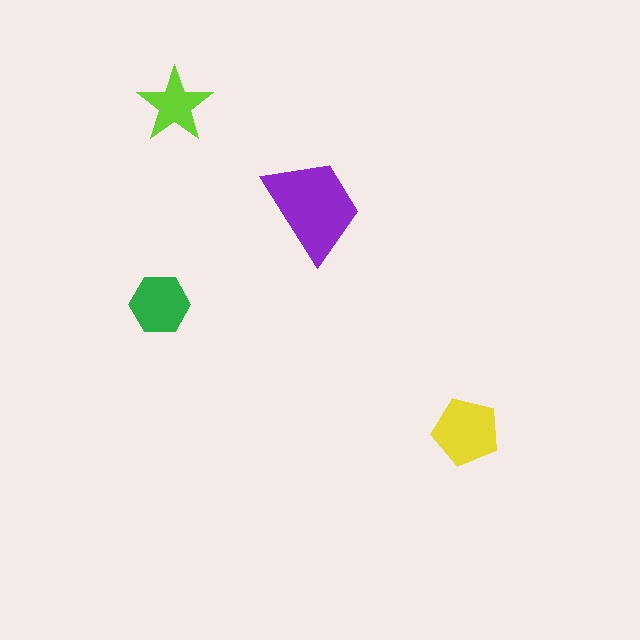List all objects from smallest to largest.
The lime star, the green hexagon, the yellow pentagon, the purple trapezoid.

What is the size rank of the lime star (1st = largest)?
4th.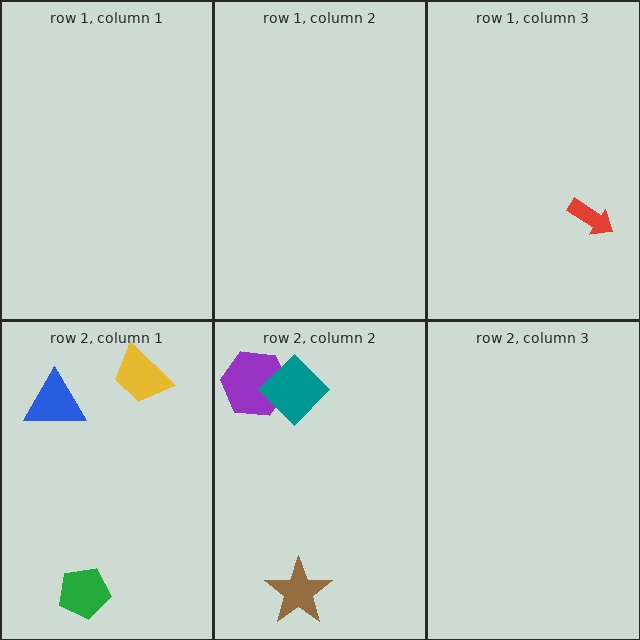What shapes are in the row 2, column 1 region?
The yellow trapezoid, the blue triangle, the green pentagon.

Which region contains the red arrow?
The row 1, column 3 region.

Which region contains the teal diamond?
The row 2, column 2 region.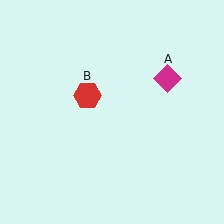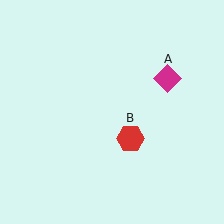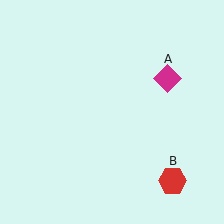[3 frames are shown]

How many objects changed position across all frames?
1 object changed position: red hexagon (object B).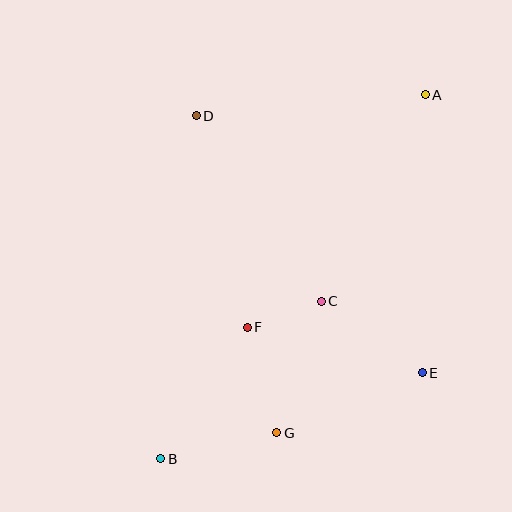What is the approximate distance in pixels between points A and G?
The distance between A and G is approximately 369 pixels.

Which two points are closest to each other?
Points C and F are closest to each other.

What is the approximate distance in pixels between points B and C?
The distance between B and C is approximately 225 pixels.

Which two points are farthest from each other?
Points A and B are farthest from each other.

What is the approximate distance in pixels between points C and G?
The distance between C and G is approximately 139 pixels.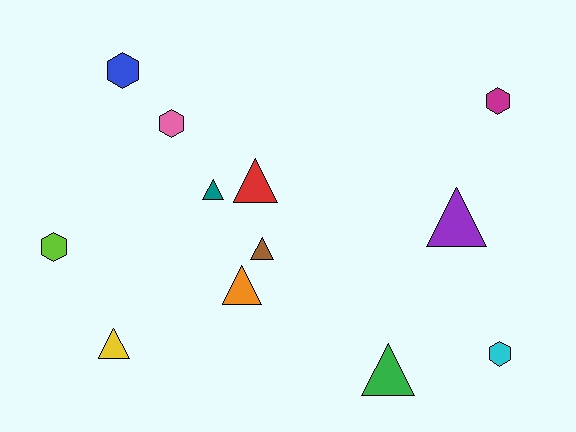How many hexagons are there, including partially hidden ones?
There are 5 hexagons.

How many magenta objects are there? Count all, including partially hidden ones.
There is 1 magenta object.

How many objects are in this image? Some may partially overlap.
There are 12 objects.